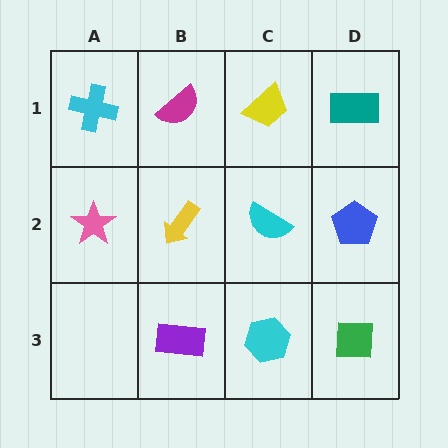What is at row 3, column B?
A purple rectangle.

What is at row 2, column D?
A blue pentagon.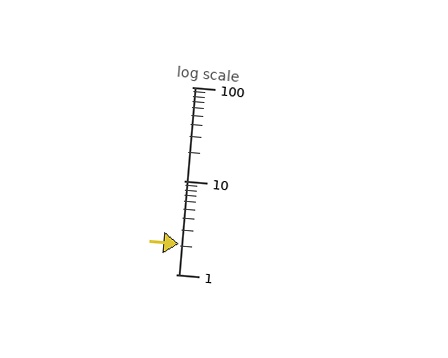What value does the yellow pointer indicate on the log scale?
The pointer indicates approximately 2.1.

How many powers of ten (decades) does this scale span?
The scale spans 2 decades, from 1 to 100.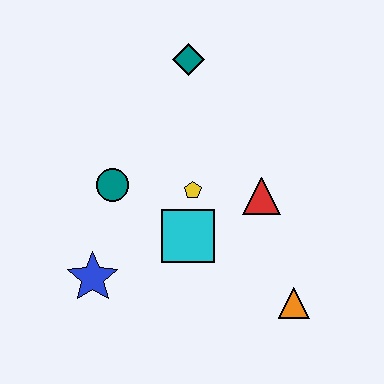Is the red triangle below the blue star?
No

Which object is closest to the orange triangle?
The red triangle is closest to the orange triangle.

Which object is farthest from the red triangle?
The blue star is farthest from the red triangle.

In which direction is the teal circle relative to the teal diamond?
The teal circle is below the teal diamond.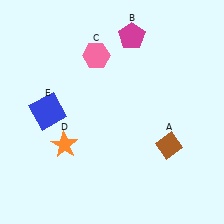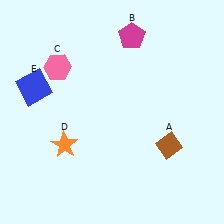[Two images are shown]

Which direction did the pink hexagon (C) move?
The pink hexagon (C) moved left.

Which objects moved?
The objects that moved are: the pink hexagon (C), the blue square (E).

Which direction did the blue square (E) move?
The blue square (E) moved up.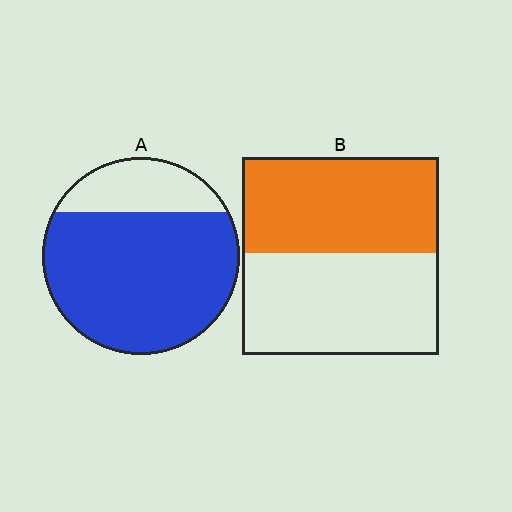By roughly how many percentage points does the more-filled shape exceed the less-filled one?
By roughly 30 percentage points (A over B).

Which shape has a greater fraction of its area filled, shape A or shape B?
Shape A.